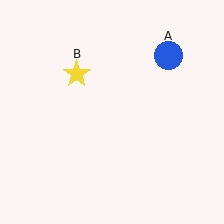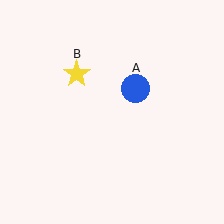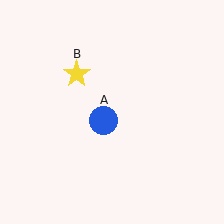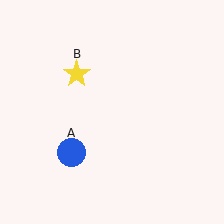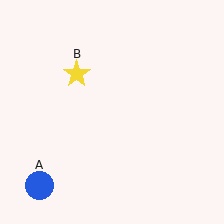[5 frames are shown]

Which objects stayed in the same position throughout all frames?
Yellow star (object B) remained stationary.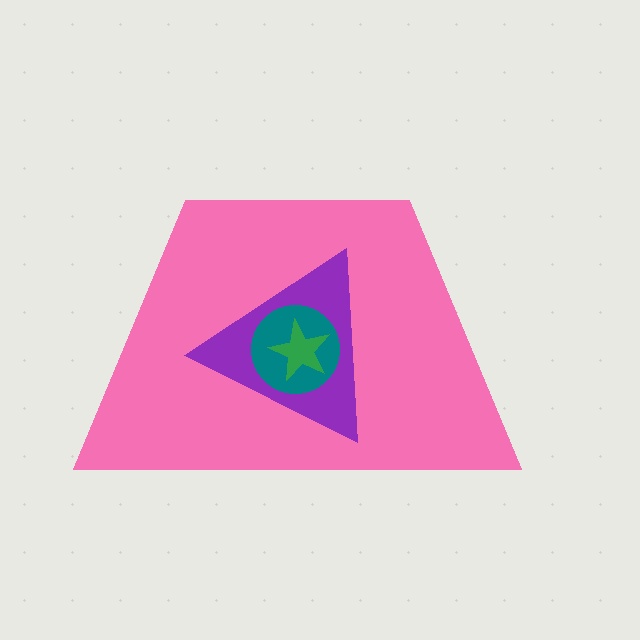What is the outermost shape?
The pink trapezoid.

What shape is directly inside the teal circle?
The green star.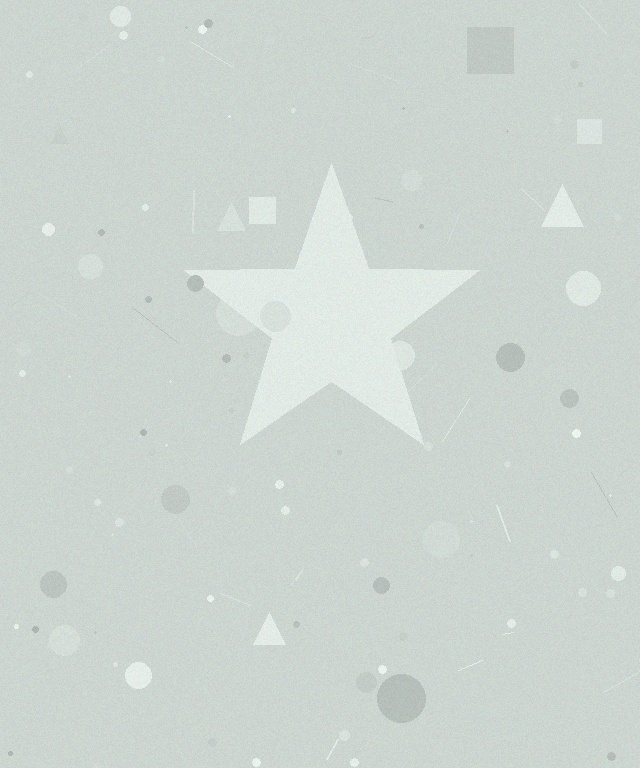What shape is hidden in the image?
A star is hidden in the image.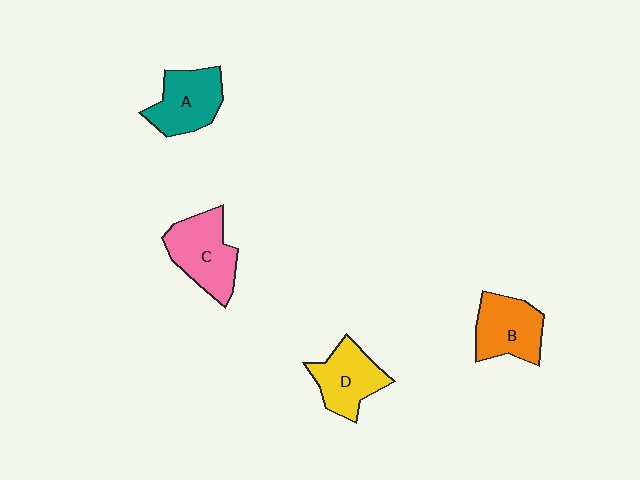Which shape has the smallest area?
Shape D (yellow).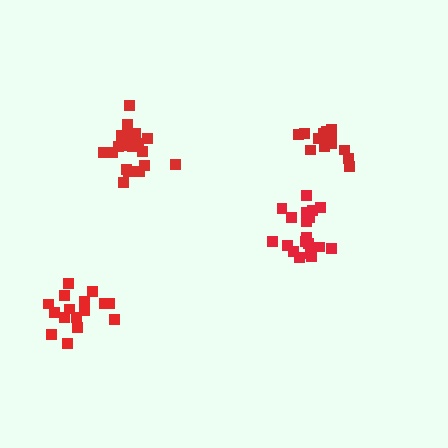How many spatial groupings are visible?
There are 4 spatial groupings.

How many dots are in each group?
Group 1: 15 dots, Group 2: 19 dots, Group 3: 21 dots, Group 4: 16 dots (71 total).